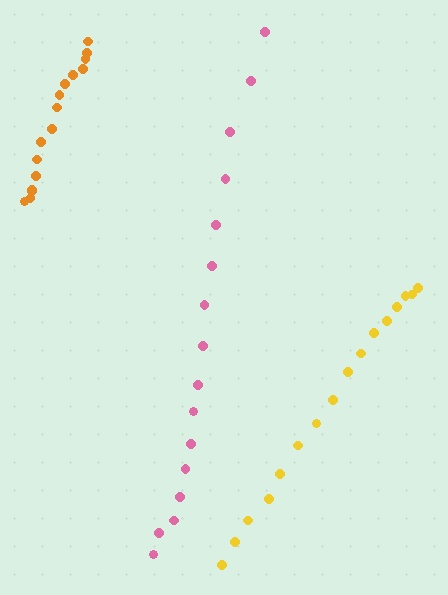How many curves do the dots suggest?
There are 3 distinct paths.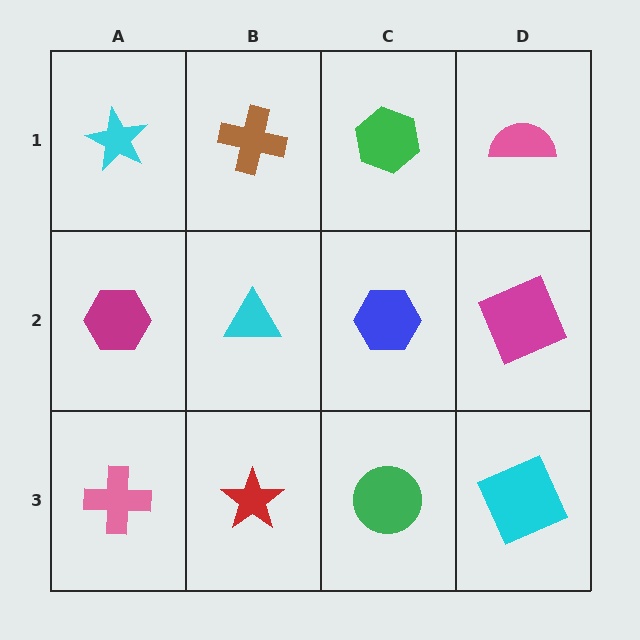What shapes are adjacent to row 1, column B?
A cyan triangle (row 2, column B), a cyan star (row 1, column A), a green hexagon (row 1, column C).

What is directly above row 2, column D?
A pink semicircle.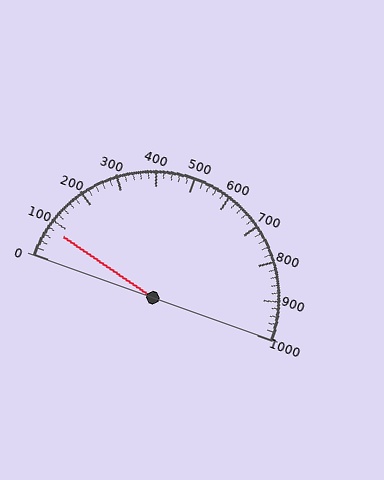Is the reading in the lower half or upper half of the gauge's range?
The reading is in the lower half of the range (0 to 1000).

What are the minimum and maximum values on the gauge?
The gauge ranges from 0 to 1000.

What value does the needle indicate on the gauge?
The needle indicates approximately 80.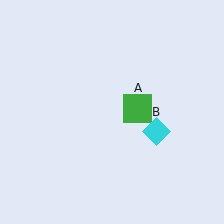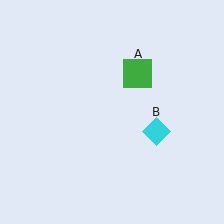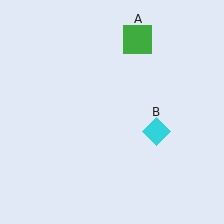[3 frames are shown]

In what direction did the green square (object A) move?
The green square (object A) moved up.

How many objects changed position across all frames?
1 object changed position: green square (object A).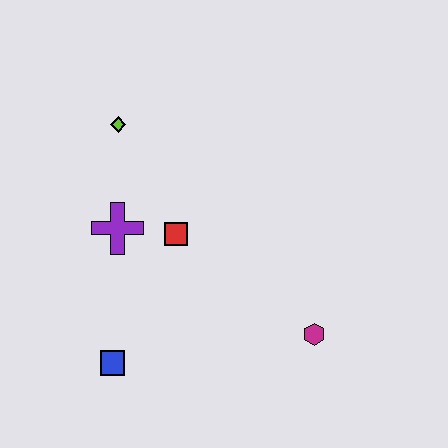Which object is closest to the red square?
The purple cross is closest to the red square.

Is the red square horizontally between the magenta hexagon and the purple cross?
Yes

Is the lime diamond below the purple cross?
No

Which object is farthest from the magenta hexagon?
The lime diamond is farthest from the magenta hexagon.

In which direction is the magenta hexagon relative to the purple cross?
The magenta hexagon is to the right of the purple cross.